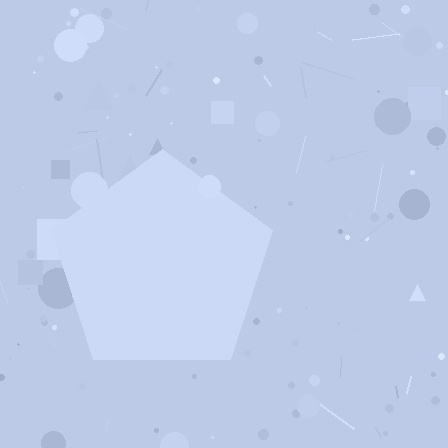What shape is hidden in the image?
A pentagon is hidden in the image.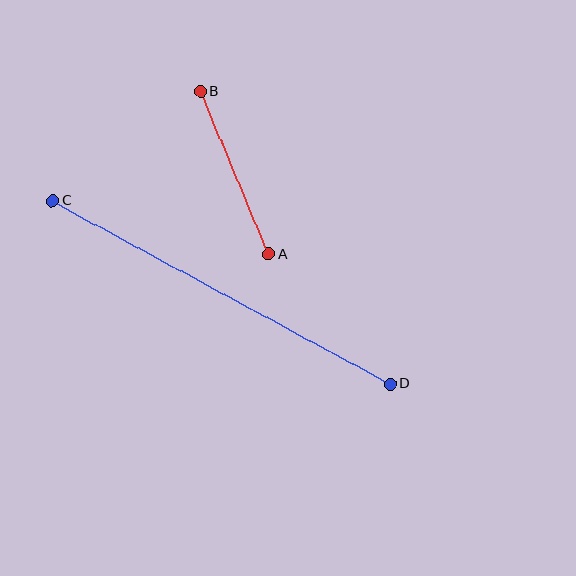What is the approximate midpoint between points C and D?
The midpoint is at approximately (222, 292) pixels.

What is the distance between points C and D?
The distance is approximately 384 pixels.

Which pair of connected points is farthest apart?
Points C and D are farthest apart.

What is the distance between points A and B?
The distance is approximately 177 pixels.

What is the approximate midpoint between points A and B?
The midpoint is at approximately (235, 173) pixels.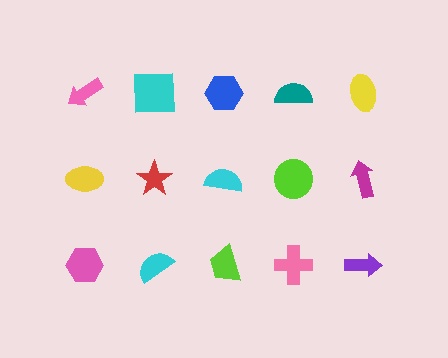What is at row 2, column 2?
A red star.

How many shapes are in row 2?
5 shapes.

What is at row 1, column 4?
A teal semicircle.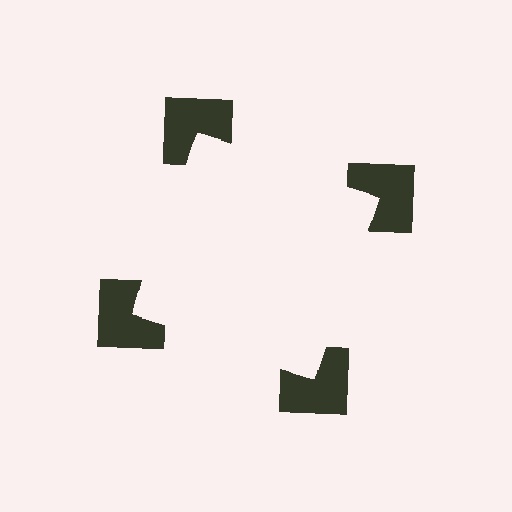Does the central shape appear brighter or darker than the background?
It typically appears slightly brighter than the background, even though no actual brightness change is drawn.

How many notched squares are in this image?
There are 4 — one at each vertex of the illusory square.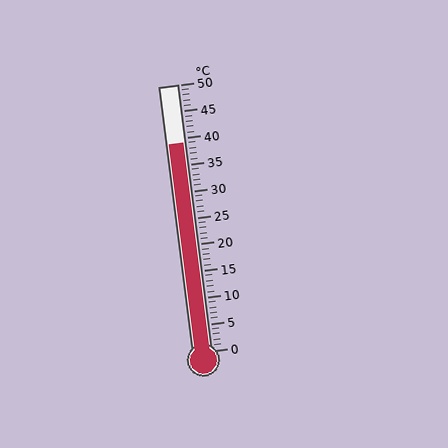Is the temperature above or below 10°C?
The temperature is above 10°C.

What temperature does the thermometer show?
The thermometer shows approximately 39°C.